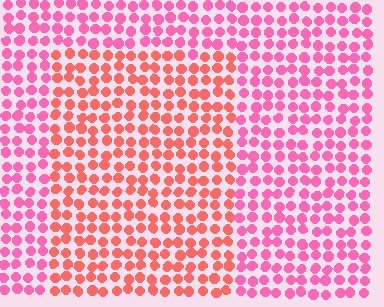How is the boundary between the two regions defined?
The boundary is defined purely by a slight shift in hue (about 34 degrees). Spacing, size, and orientation are identical on both sides.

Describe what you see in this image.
The image is filled with small pink elements in a uniform arrangement. A rectangle-shaped region is visible where the elements are tinted to a slightly different hue, forming a subtle color boundary.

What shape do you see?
I see a rectangle.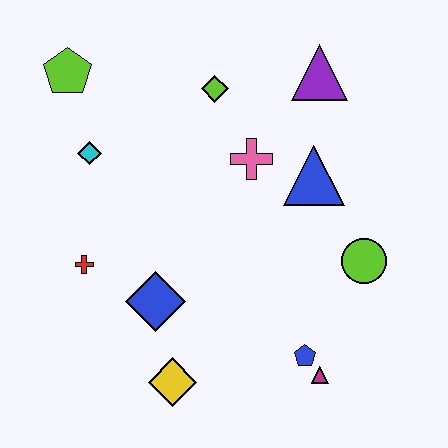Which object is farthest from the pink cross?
The yellow diamond is farthest from the pink cross.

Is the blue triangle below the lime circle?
No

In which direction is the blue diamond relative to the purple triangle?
The blue diamond is below the purple triangle.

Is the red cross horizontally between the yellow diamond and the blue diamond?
No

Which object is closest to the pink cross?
The blue triangle is closest to the pink cross.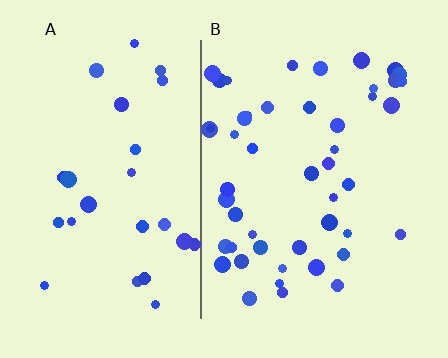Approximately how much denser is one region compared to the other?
Approximately 1.8× — region B over region A.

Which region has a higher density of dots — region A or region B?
B (the right).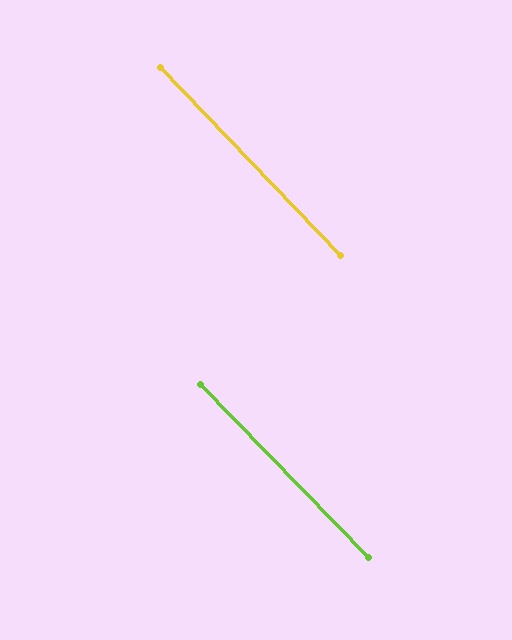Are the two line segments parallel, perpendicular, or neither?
Parallel — their directions differ by only 0.3°.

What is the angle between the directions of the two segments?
Approximately 0 degrees.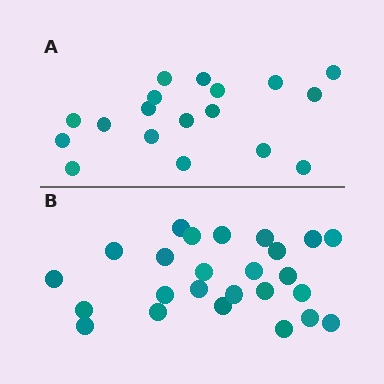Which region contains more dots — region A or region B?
Region B (the bottom region) has more dots.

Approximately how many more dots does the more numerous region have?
Region B has roughly 8 or so more dots than region A.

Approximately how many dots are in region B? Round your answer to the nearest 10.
About 20 dots. (The exact count is 25, which rounds to 20.)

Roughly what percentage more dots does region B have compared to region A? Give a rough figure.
About 40% more.